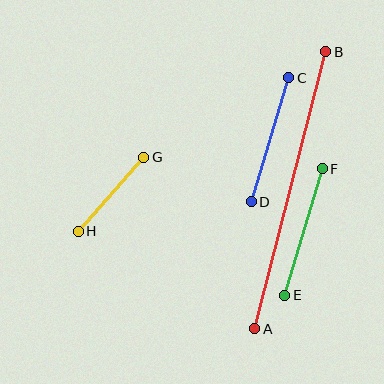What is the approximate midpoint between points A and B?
The midpoint is at approximately (290, 190) pixels.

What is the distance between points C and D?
The distance is approximately 130 pixels.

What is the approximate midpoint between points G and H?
The midpoint is at approximately (111, 194) pixels.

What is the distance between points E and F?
The distance is approximately 132 pixels.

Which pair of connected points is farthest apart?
Points A and B are farthest apart.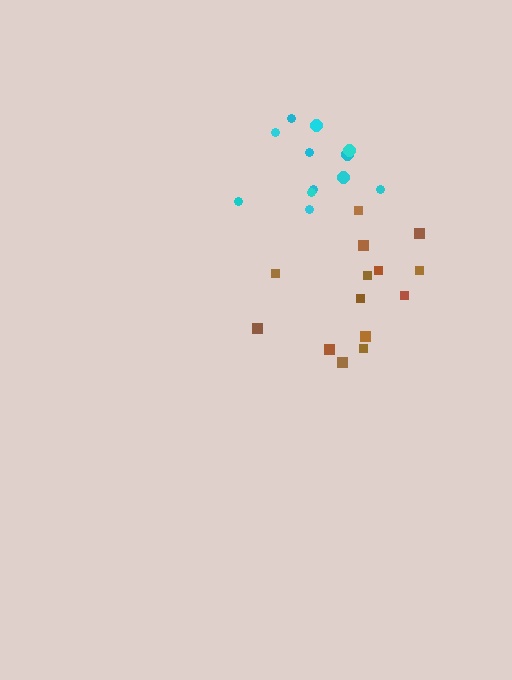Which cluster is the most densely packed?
Cyan.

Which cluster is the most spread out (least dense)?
Brown.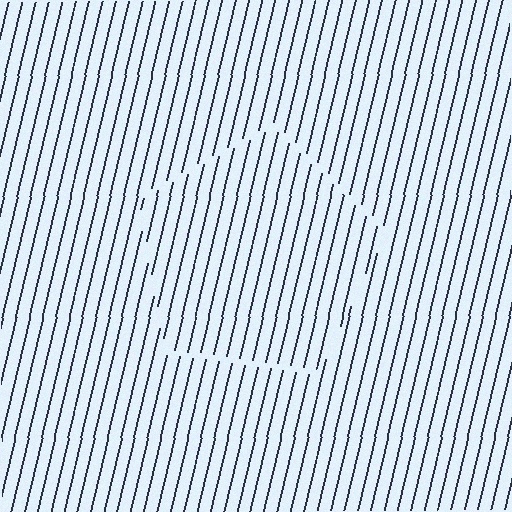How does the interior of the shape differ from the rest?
The interior of the shape contains the same grating, shifted by half a period — the contour is defined by the phase discontinuity where line-ends from the inner and outer gratings abut.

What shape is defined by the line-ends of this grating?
An illusory pentagon. The interior of the shape contains the same grating, shifted by half a period — the contour is defined by the phase discontinuity where line-ends from the inner and outer gratings abut.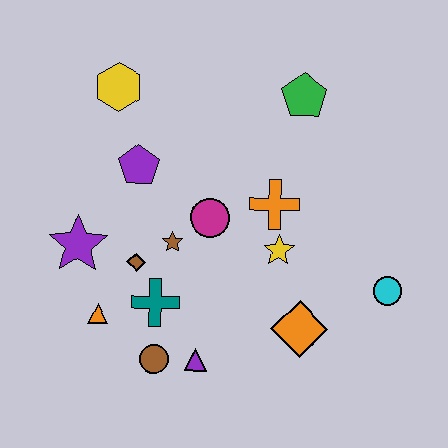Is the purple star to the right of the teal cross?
No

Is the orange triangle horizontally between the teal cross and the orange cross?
No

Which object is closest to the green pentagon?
The orange cross is closest to the green pentagon.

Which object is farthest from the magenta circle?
The cyan circle is farthest from the magenta circle.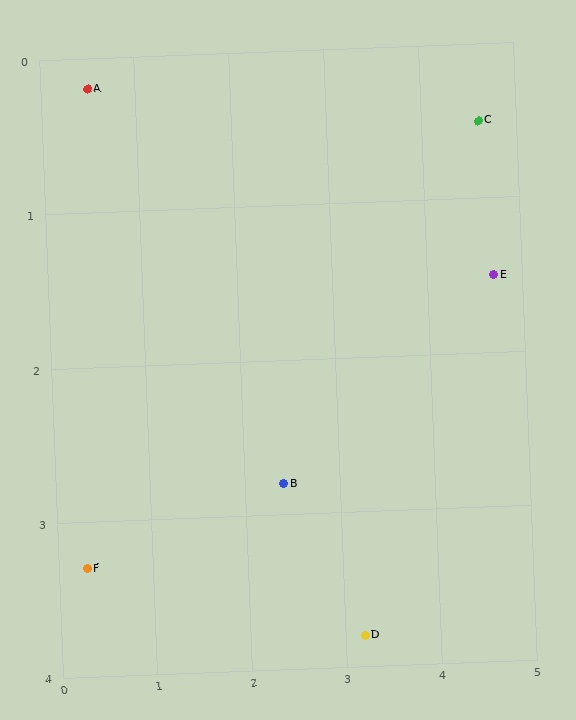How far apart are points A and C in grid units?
Points A and C are about 4.1 grid units apart.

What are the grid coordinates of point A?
Point A is at approximately (0.5, 0.2).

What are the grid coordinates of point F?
Point F is at approximately (0.3, 3.3).